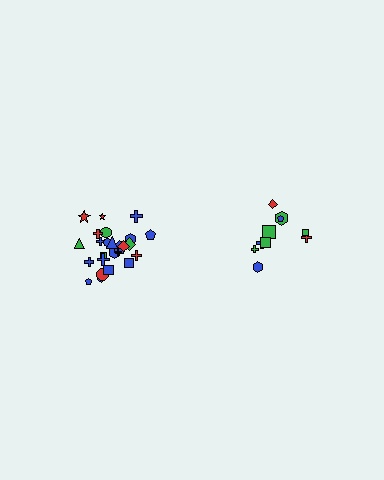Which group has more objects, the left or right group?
The left group.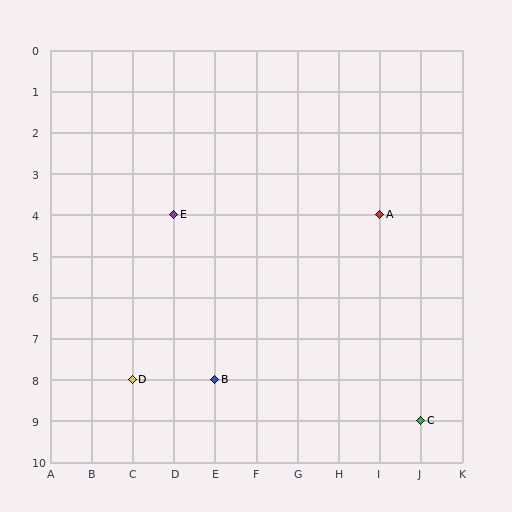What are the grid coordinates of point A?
Point A is at grid coordinates (I, 4).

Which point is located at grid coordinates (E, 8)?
Point B is at (E, 8).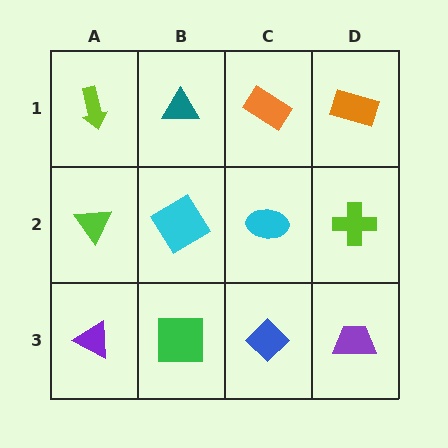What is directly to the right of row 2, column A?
A cyan diamond.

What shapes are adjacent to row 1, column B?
A cyan diamond (row 2, column B), a lime arrow (row 1, column A), an orange rectangle (row 1, column C).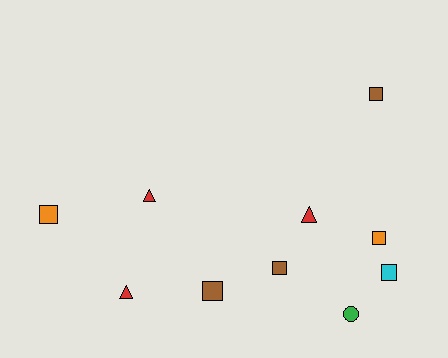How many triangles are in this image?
There are 3 triangles.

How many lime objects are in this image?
There are no lime objects.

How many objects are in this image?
There are 10 objects.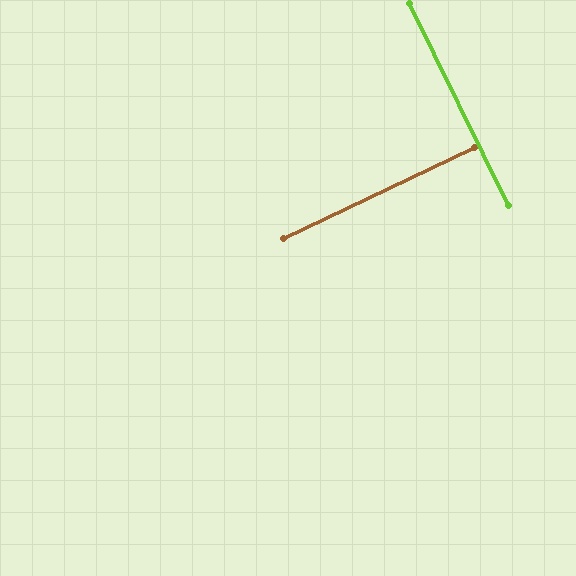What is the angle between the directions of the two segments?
Approximately 90 degrees.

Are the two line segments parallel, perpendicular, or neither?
Perpendicular — they meet at approximately 90°.